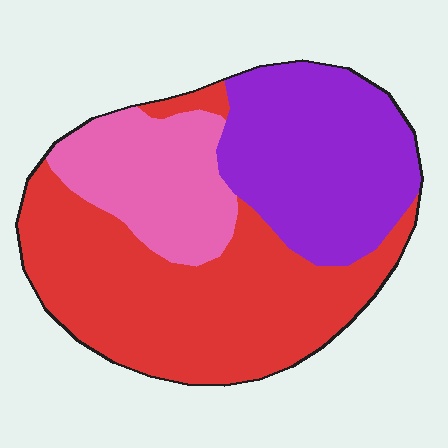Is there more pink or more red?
Red.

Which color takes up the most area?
Red, at roughly 50%.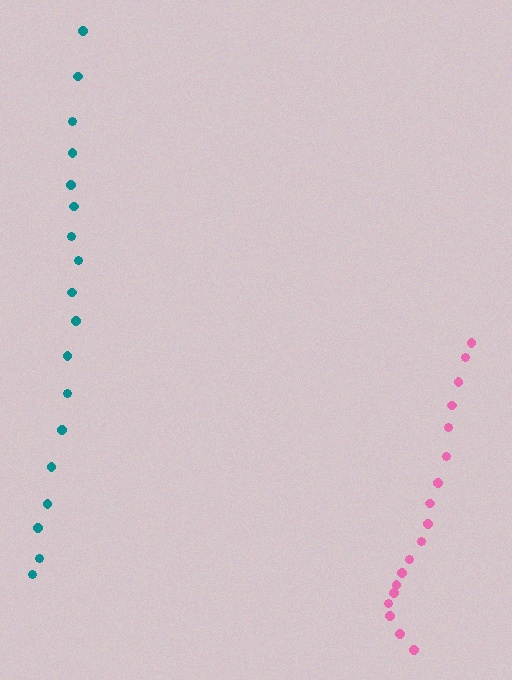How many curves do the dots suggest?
There are 2 distinct paths.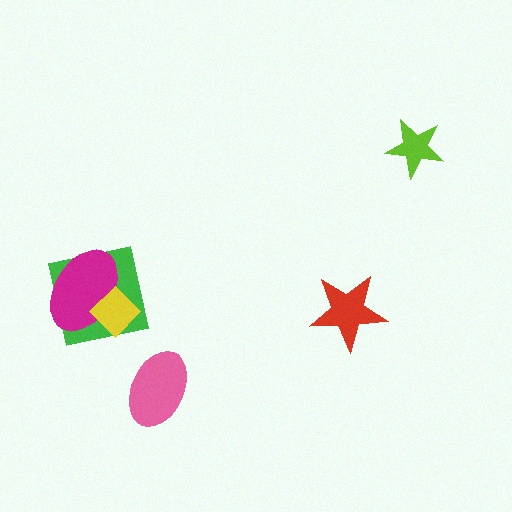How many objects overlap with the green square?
2 objects overlap with the green square.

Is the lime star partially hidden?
No, no other shape covers it.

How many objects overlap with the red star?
0 objects overlap with the red star.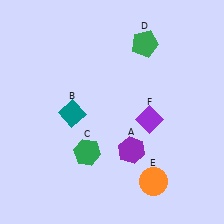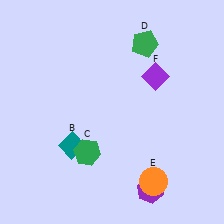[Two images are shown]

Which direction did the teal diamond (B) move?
The teal diamond (B) moved down.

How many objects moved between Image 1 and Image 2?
3 objects moved between the two images.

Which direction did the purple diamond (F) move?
The purple diamond (F) moved up.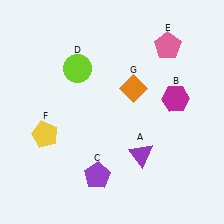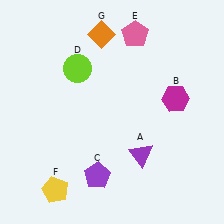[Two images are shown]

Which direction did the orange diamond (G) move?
The orange diamond (G) moved up.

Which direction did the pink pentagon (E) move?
The pink pentagon (E) moved left.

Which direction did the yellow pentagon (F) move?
The yellow pentagon (F) moved down.